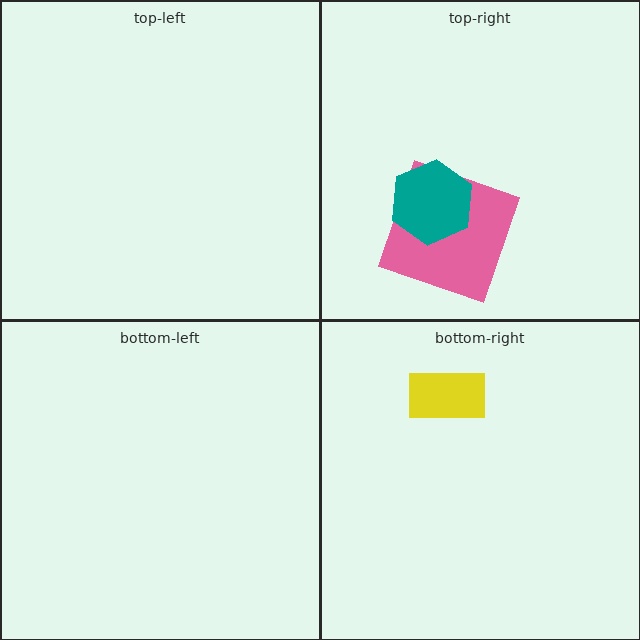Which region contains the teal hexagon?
The top-right region.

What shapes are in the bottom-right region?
The yellow rectangle.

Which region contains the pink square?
The top-right region.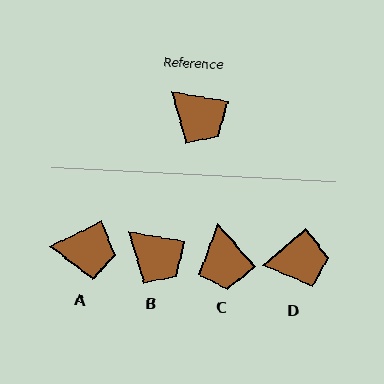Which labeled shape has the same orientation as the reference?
B.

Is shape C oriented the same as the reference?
No, it is off by about 38 degrees.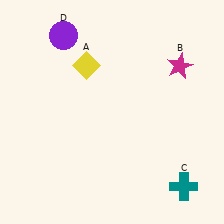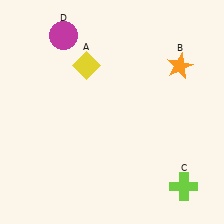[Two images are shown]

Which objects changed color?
B changed from magenta to orange. C changed from teal to lime. D changed from purple to magenta.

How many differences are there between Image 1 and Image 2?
There are 3 differences between the two images.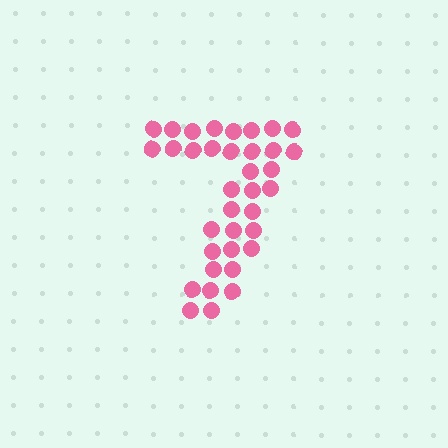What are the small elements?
The small elements are circles.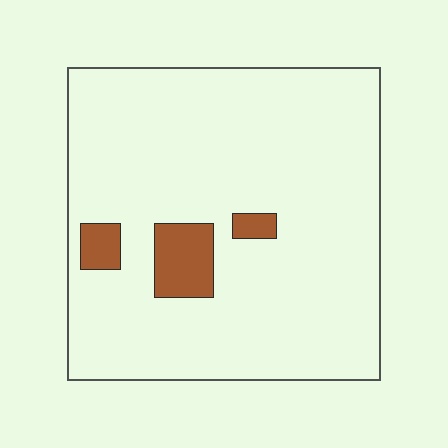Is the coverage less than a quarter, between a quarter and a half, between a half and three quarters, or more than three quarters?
Less than a quarter.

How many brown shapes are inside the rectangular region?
3.